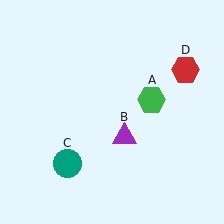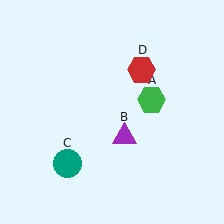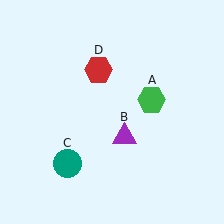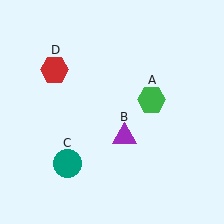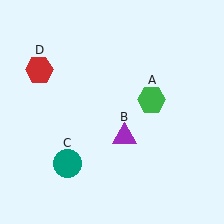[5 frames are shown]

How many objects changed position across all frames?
1 object changed position: red hexagon (object D).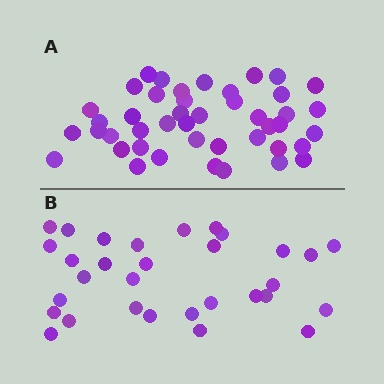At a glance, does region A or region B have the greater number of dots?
Region A (the top region) has more dots.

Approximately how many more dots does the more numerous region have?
Region A has approximately 15 more dots than region B.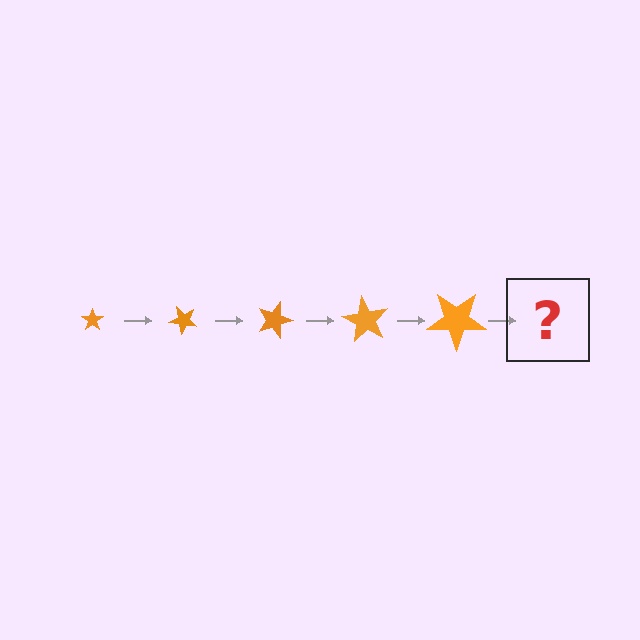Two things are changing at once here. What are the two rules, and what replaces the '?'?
The two rules are that the star grows larger each step and it rotates 45 degrees each step. The '?' should be a star, larger than the previous one and rotated 225 degrees from the start.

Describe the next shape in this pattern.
It should be a star, larger than the previous one and rotated 225 degrees from the start.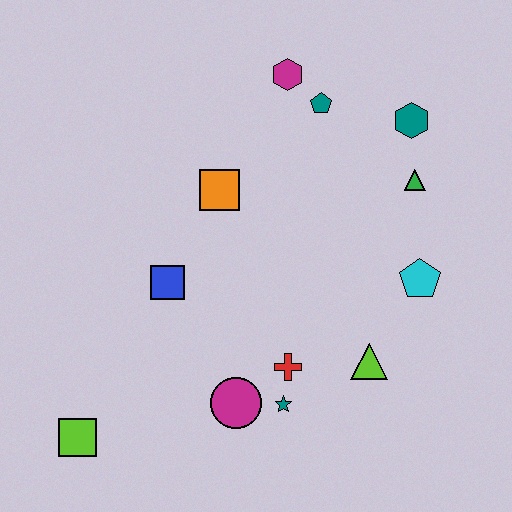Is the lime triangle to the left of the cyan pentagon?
Yes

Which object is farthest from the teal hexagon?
The lime square is farthest from the teal hexagon.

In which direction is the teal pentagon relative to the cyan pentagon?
The teal pentagon is above the cyan pentagon.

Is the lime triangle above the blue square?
No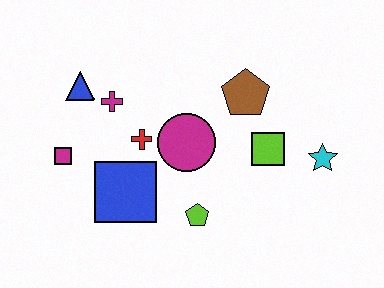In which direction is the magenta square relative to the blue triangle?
The magenta square is below the blue triangle.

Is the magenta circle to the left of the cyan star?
Yes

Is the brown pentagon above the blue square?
Yes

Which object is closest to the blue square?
The red cross is closest to the blue square.